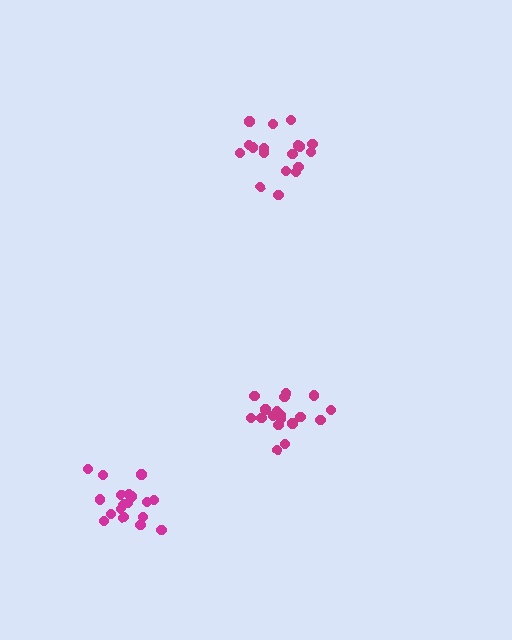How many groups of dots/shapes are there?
There are 3 groups.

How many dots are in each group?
Group 1: 18 dots, Group 2: 18 dots, Group 3: 18 dots (54 total).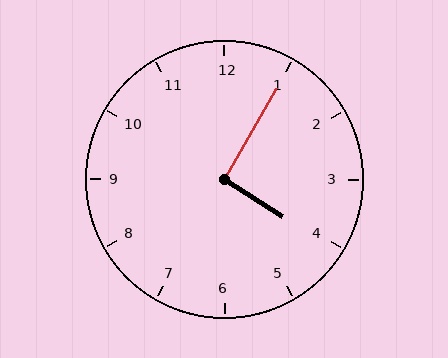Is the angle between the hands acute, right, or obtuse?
It is right.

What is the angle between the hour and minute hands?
Approximately 92 degrees.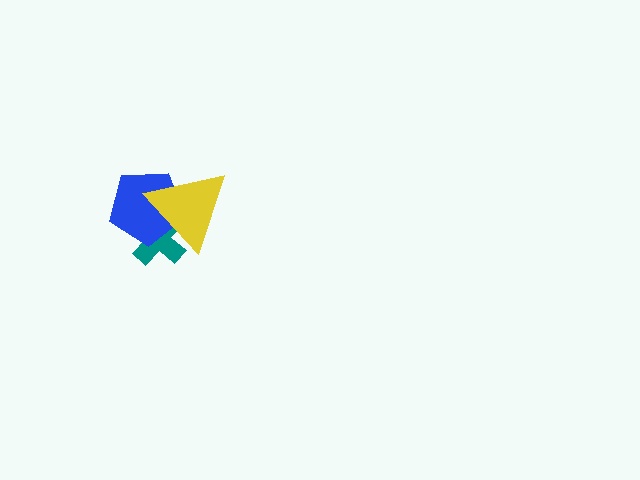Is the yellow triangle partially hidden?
No, no other shape covers it.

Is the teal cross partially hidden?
Yes, it is partially covered by another shape.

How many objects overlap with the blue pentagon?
2 objects overlap with the blue pentagon.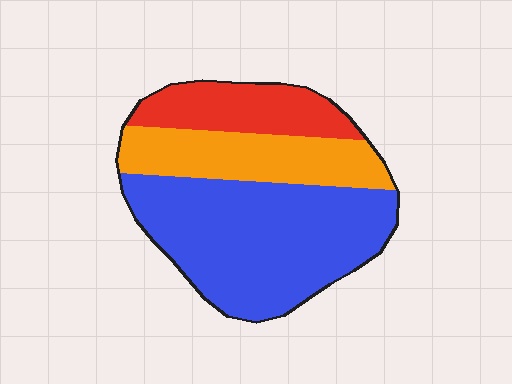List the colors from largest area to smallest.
From largest to smallest: blue, orange, red.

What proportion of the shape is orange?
Orange covers roughly 25% of the shape.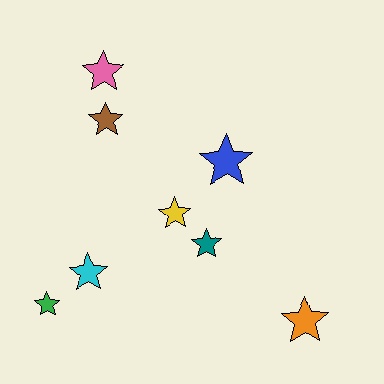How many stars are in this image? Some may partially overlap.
There are 8 stars.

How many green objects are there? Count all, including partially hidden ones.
There is 1 green object.